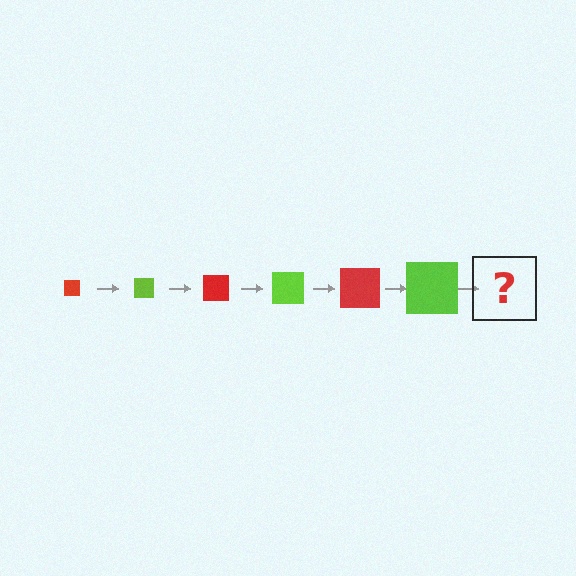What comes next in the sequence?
The next element should be a red square, larger than the previous one.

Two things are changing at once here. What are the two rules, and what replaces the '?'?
The two rules are that the square grows larger each step and the color cycles through red and lime. The '?' should be a red square, larger than the previous one.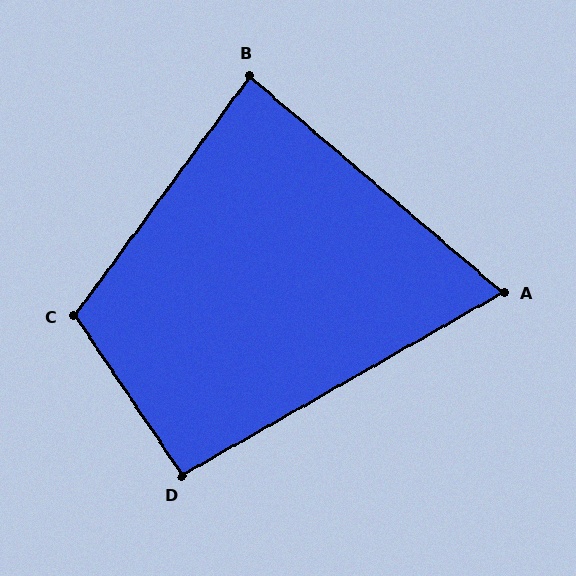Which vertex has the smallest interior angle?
A, at approximately 70 degrees.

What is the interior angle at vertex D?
Approximately 94 degrees (approximately right).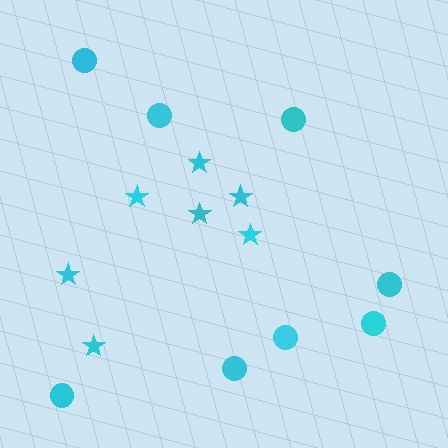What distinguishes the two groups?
There are 2 groups: one group of circles (8) and one group of stars (7).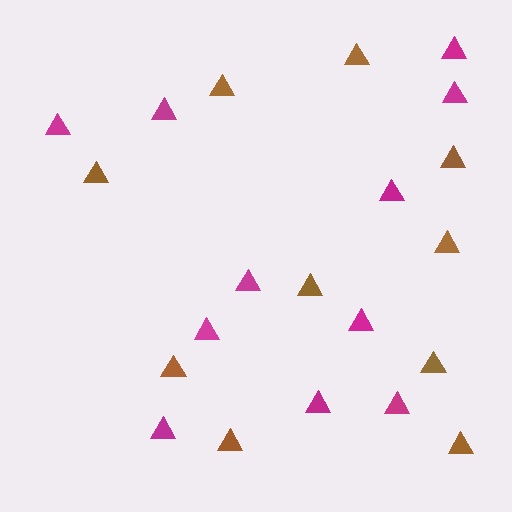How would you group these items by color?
There are 2 groups: one group of magenta triangles (11) and one group of brown triangles (10).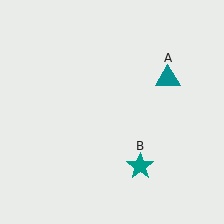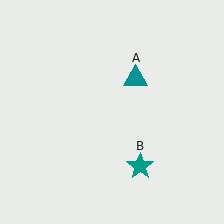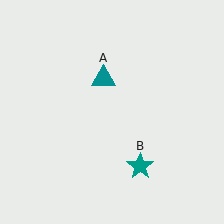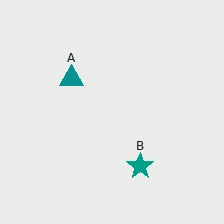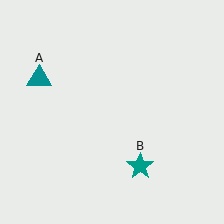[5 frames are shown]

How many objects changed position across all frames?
1 object changed position: teal triangle (object A).